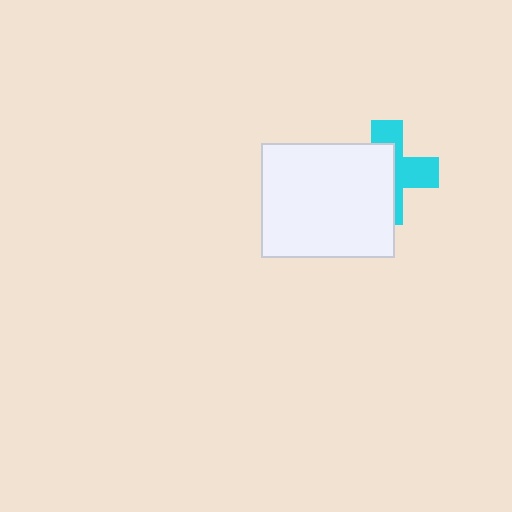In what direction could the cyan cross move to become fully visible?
The cyan cross could move right. That would shift it out from behind the white rectangle entirely.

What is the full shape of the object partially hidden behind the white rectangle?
The partially hidden object is a cyan cross.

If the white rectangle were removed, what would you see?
You would see the complete cyan cross.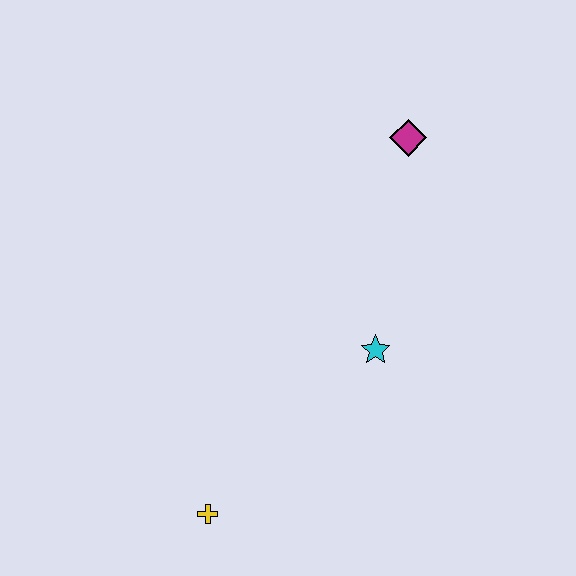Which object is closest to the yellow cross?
The cyan star is closest to the yellow cross.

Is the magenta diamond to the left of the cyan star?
No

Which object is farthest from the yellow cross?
The magenta diamond is farthest from the yellow cross.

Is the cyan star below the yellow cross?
No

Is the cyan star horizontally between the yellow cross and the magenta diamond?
Yes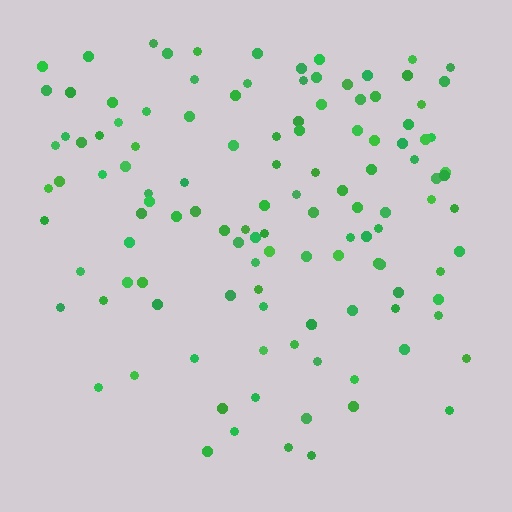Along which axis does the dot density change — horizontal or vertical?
Vertical.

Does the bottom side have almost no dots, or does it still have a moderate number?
Still a moderate number, just noticeably fewer than the top.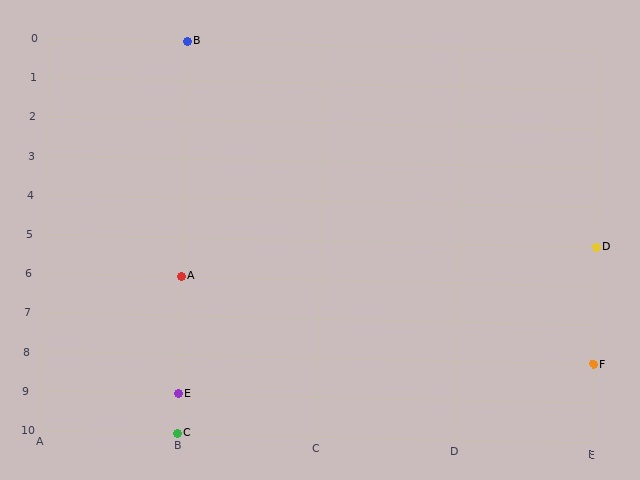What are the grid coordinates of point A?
Point A is at grid coordinates (B, 6).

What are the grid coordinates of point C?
Point C is at grid coordinates (B, 10).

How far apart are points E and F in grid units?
Points E and F are 3 columns and 1 row apart (about 3.2 grid units diagonally).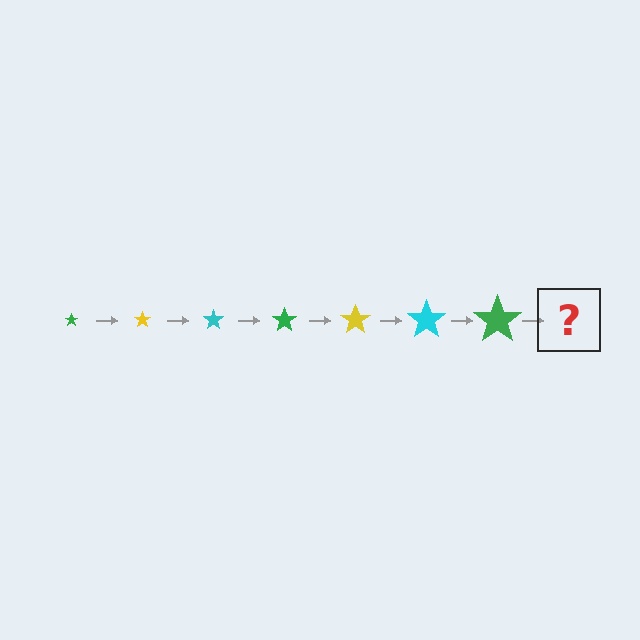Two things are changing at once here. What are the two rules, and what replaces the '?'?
The two rules are that the star grows larger each step and the color cycles through green, yellow, and cyan. The '?' should be a yellow star, larger than the previous one.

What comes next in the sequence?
The next element should be a yellow star, larger than the previous one.